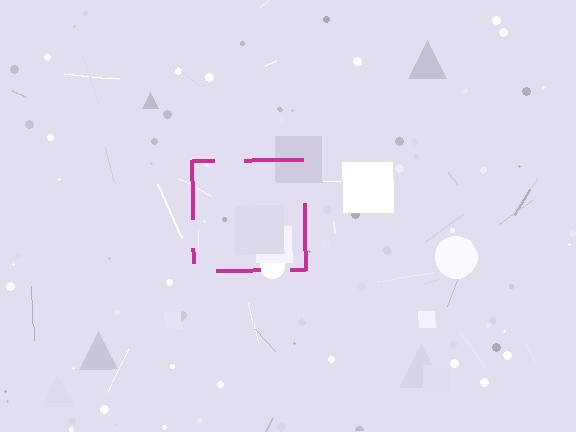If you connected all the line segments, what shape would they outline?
They would outline a square.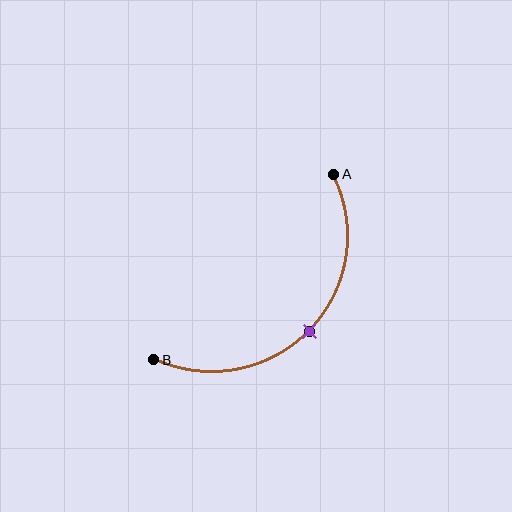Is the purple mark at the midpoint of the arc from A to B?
Yes. The purple mark lies on the arc at equal arc-length from both A and B — it is the arc midpoint.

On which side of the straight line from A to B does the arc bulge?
The arc bulges below and to the right of the straight line connecting A and B.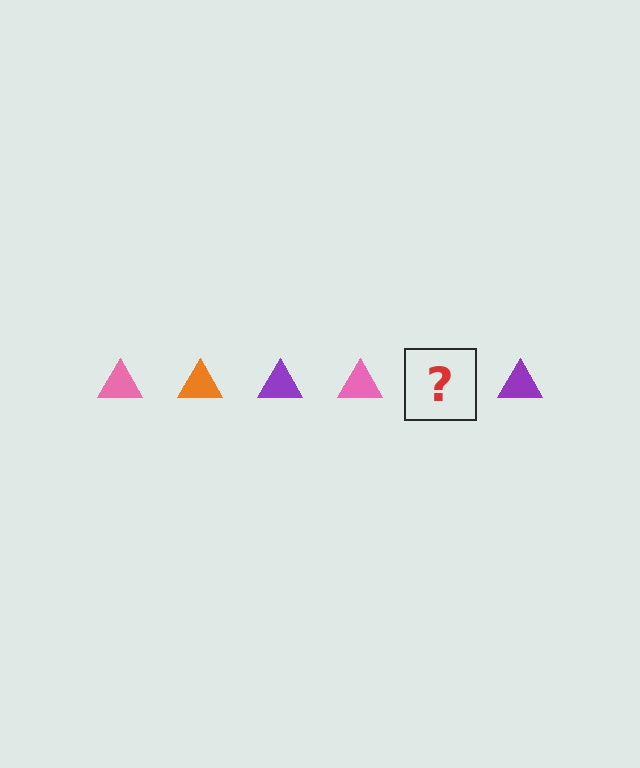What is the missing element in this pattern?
The missing element is an orange triangle.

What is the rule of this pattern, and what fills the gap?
The rule is that the pattern cycles through pink, orange, purple triangles. The gap should be filled with an orange triangle.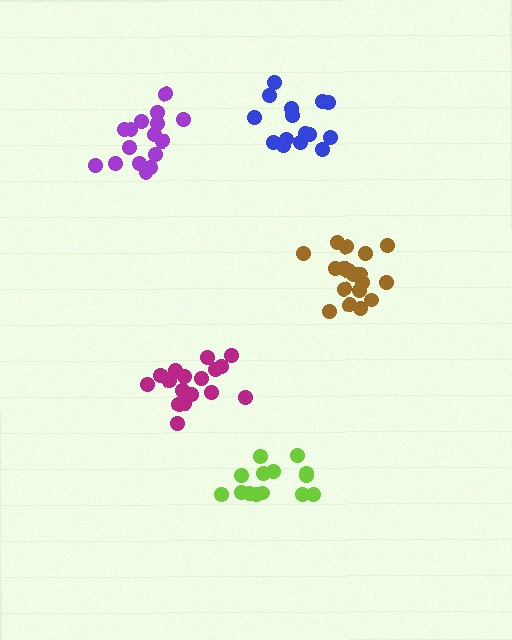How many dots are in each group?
Group 1: 18 dots, Group 2: 19 dots, Group 3: 15 dots, Group 4: 14 dots, Group 5: 16 dots (82 total).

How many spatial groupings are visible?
There are 5 spatial groupings.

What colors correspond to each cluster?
The clusters are colored: magenta, brown, blue, lime, purple.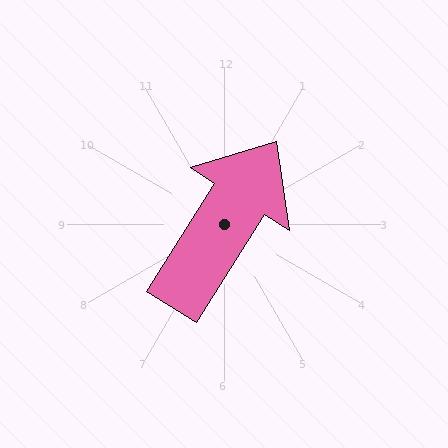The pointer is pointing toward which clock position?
Roughly 1 o'clock.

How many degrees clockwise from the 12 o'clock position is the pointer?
Approximately 32 degrees.